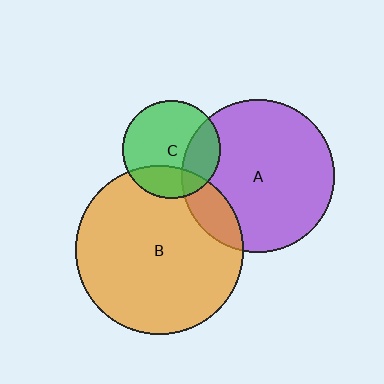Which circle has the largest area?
Circle B (orange).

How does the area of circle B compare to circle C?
Approximately 2.9 times.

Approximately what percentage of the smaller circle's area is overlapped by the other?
Approximately 15%.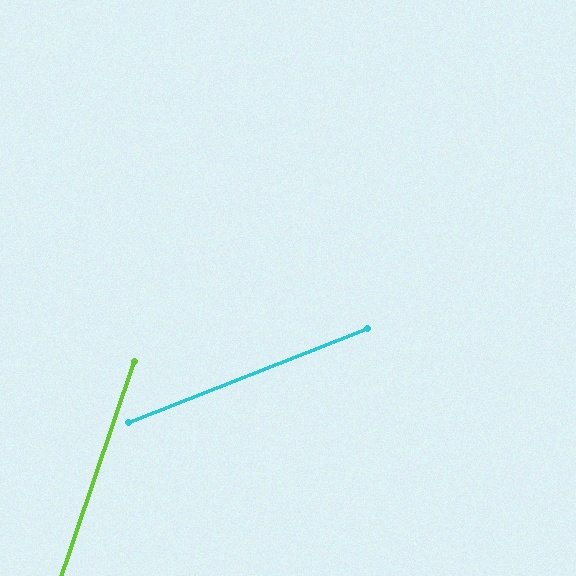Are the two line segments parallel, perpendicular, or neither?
Neither parallel nor perpendicular — they differ by about 50°.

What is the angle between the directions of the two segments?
Approximately 50 degrees.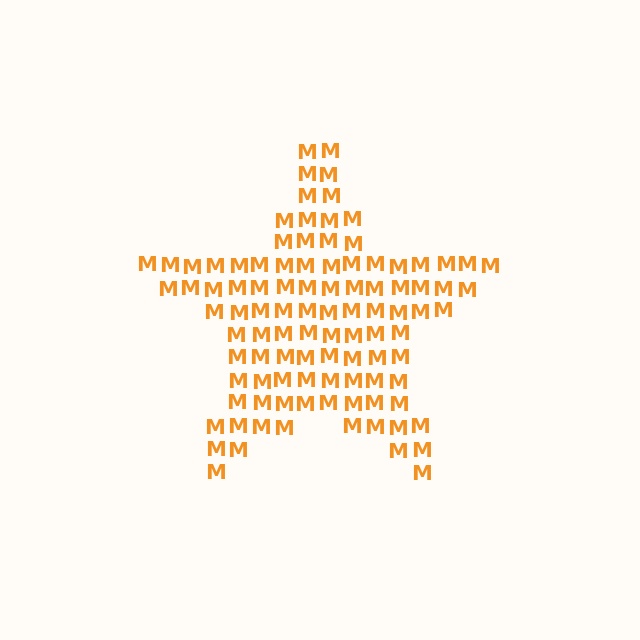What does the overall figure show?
The overall figure shows a star.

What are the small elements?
The small elements are letter M's.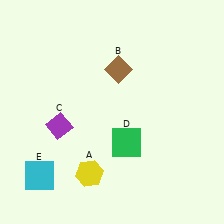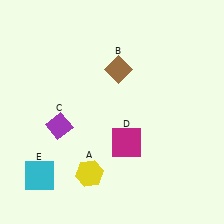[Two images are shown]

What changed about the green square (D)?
In Image 1, D is green. In Image 2, it changed to magenta.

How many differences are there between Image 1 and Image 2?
There is 1 difference between the two images.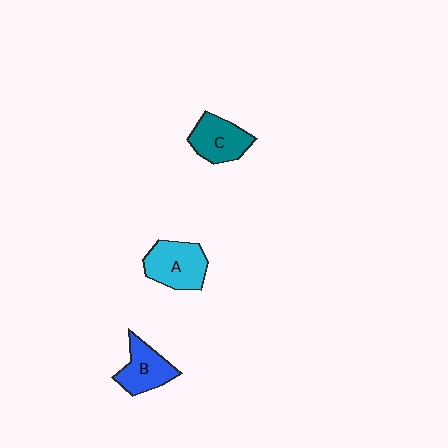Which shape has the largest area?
Shape A (cyan).